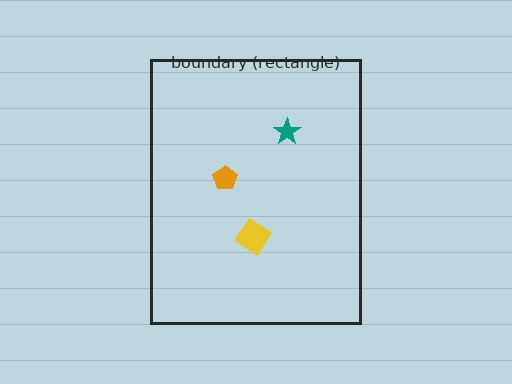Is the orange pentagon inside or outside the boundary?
Inside.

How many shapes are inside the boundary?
3 inside, 0 outside.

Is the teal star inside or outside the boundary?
Inside.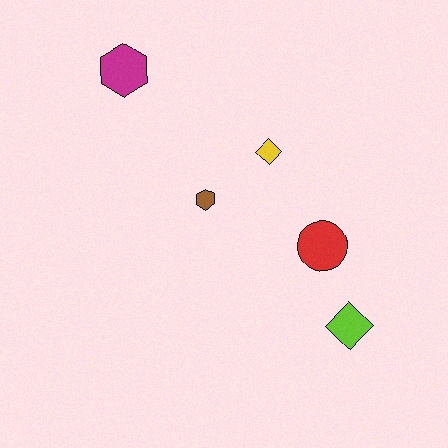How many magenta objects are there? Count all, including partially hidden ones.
There is 1 magenta object.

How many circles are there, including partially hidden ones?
There is 1 circle.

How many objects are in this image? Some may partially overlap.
There are 5 objects.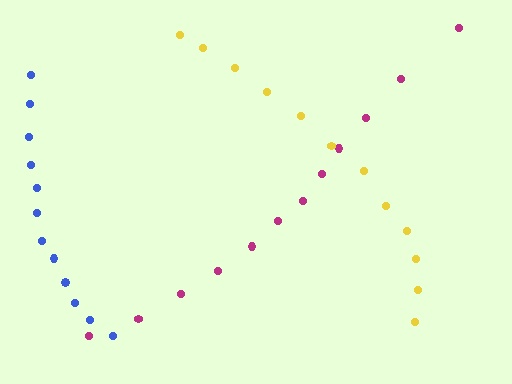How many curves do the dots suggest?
There are 3 distinct paths.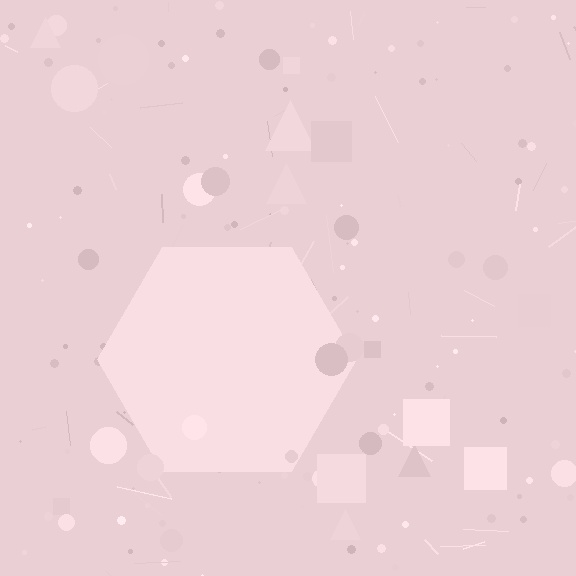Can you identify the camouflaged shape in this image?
The camouflaged shape is a hexagon.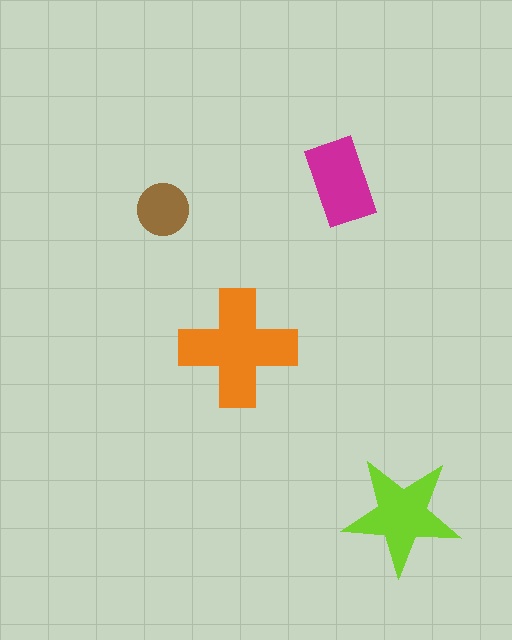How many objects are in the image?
There are 4 objects in the image.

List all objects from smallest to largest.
The brown circle, the magenta rectangle, the lime star, the orange cross.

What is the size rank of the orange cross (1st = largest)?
1st.